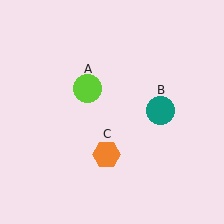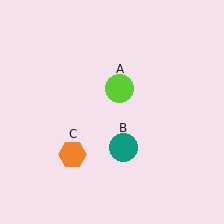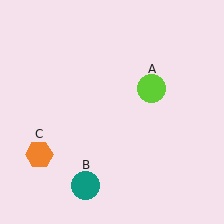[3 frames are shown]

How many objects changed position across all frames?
3 objects changed position: lime circle (object A), teal circle (object B), orange hexagon (object C).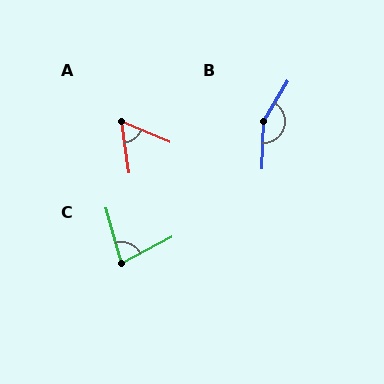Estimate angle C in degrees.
Approximately 78 degrees.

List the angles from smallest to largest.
A (58°), C (78°), B (150°).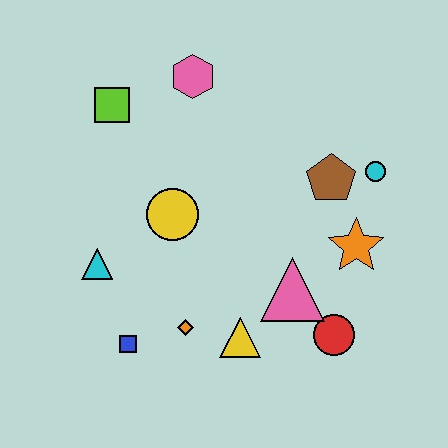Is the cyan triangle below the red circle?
No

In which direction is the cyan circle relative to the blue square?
The cyan circle is to the right of the blue square.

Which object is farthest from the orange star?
The lime square is farthest from the orange star.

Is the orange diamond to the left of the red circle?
Yes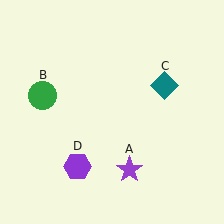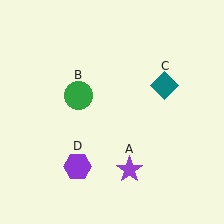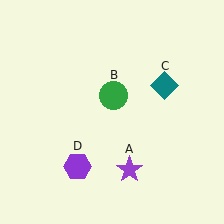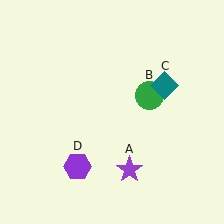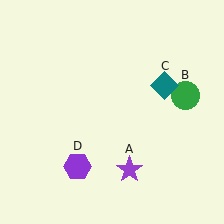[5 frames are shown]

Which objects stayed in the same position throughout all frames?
Purple star (object A) and teal diamond (object C) and purple hexagon (object D) remained stationary.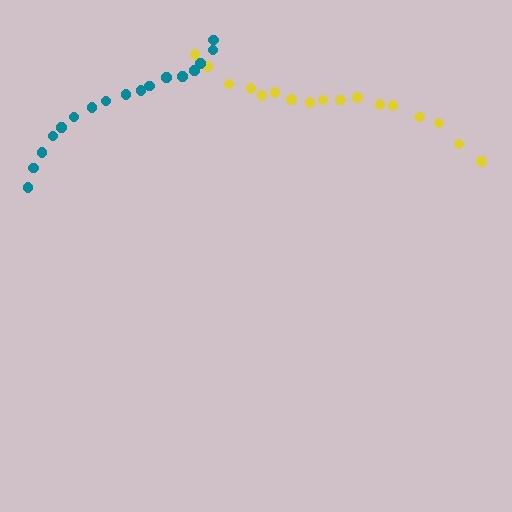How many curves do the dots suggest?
There are 2 distinct paths.